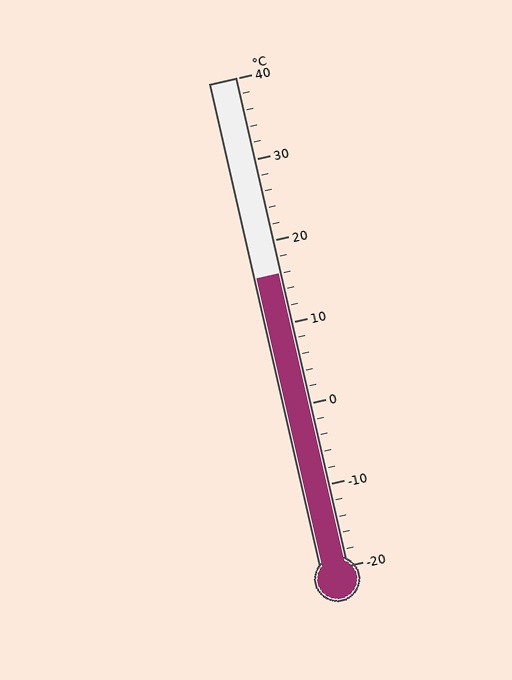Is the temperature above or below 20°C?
The temperature is below 20°C.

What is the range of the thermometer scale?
The thermometer scale ranges from -20°C to 40°C.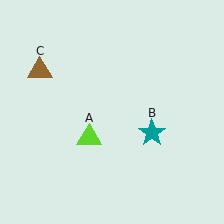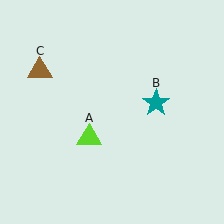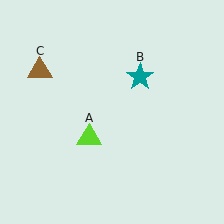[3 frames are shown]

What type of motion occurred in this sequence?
The teal star (object B) rotated counterclockwise around the center of the scene.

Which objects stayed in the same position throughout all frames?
Lime triangle (object A) and brown triangle (object C) remained stationary.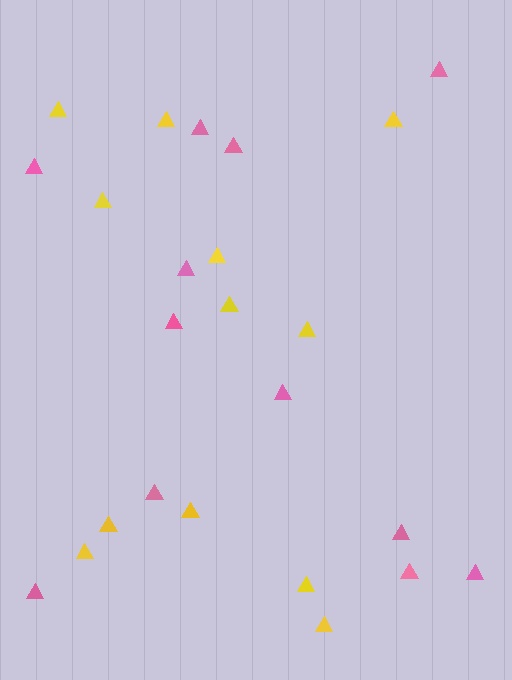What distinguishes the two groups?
There are 2 groups: one group of pink triangles (12) and one group of yellow triangles (12).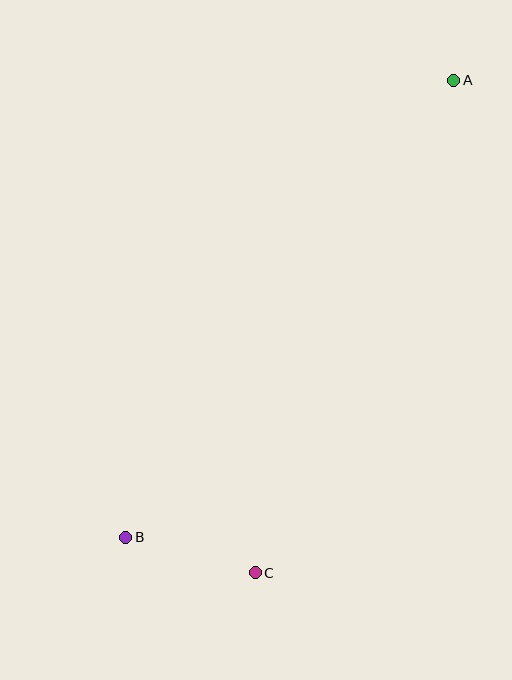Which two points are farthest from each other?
Points A and B are farthest from each other.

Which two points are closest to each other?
Points B and C are closest to each other.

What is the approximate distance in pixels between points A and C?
The distance between A and C is approximately 531 pixels.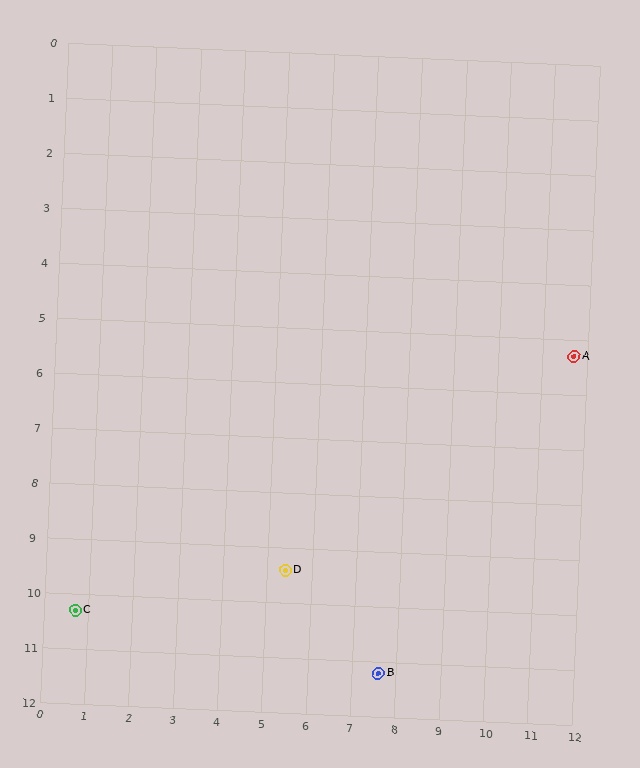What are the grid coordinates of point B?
Point B is at approximately (7.6, 11.2).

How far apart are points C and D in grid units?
Points C and D are about 4.8 grid units apart.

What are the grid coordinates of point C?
Point C is at approximately (0.7, 10.3).